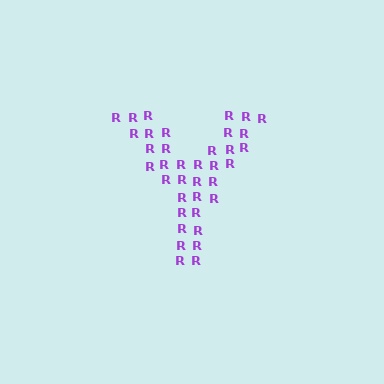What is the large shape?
The large shape is the letter Y.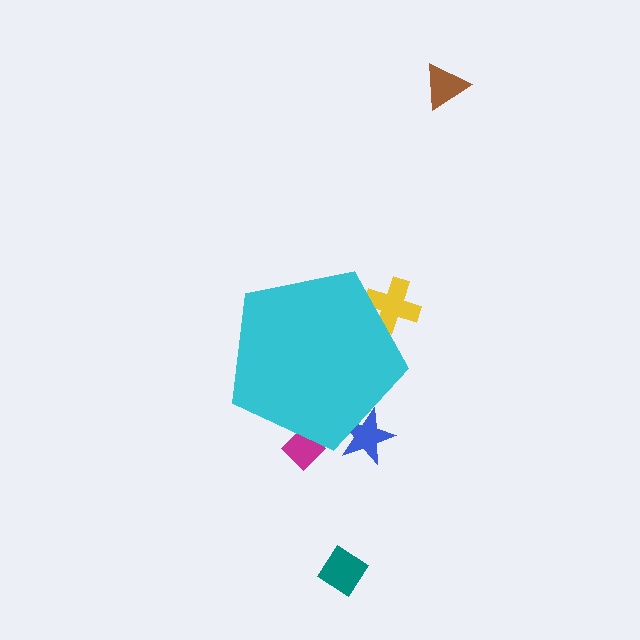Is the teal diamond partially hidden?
No, the teal diamond is fully visible.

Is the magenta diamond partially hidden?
Yes, the magenta diamond is partially hidden behind the cyan pentagon.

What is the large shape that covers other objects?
A cyan pentagon.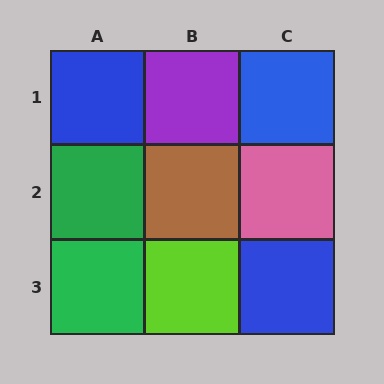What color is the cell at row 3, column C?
Blue.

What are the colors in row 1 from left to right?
Blue, purple, blue.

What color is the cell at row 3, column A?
Green.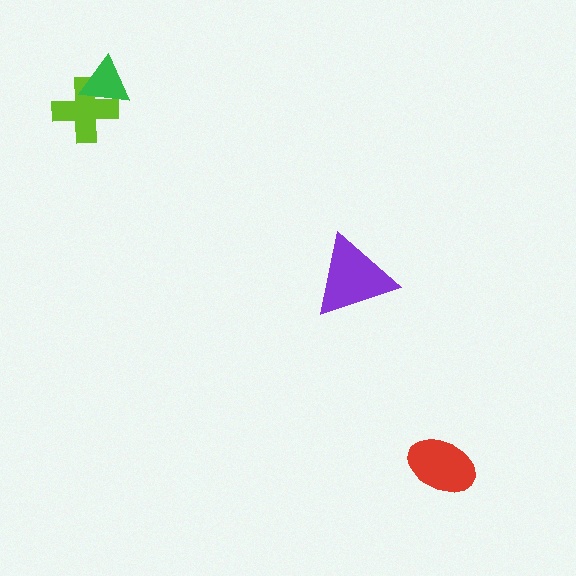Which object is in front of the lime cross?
The green triangle is in front of the lime cross.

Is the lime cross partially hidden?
Yes, it is partially covered by another shape.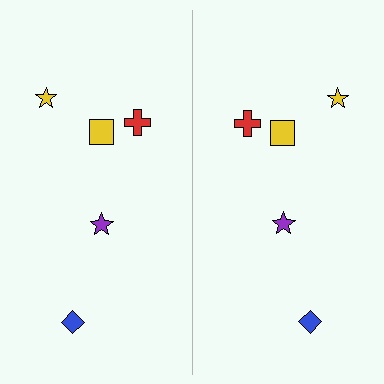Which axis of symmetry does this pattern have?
The pattern has a vertical axis of symmetry running through the center of the image.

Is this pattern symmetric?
Yes, this pattern has bilateral (reflection) symmetry.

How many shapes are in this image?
There are 10 shapes in this image.